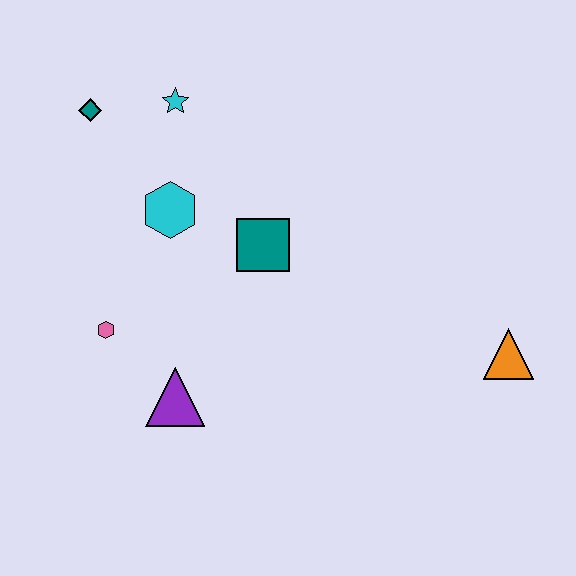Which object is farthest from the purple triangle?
The orange triangle is farthest from the purple triangle.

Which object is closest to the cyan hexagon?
The teal square is closest to the cyan hexagon.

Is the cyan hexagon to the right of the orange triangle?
No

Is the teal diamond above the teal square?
Yes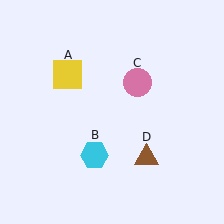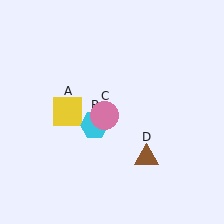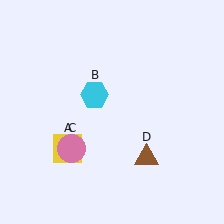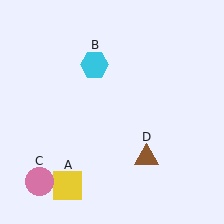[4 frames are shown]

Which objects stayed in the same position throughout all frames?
Brown triangle (object D) remained stationary.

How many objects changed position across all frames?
3 objects changed position: yellow square (object A), cyan hexagon (object B), pink circle (object C).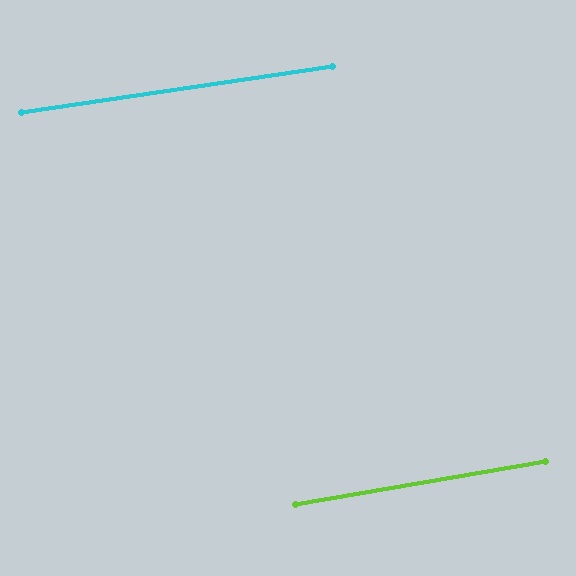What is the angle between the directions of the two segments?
Approximately 1 degree.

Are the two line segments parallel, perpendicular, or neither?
Parallel — their directions differ by only 1.4°.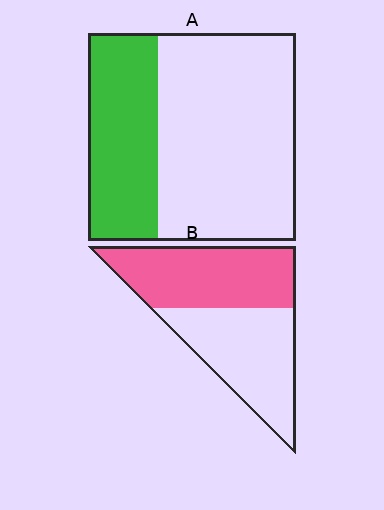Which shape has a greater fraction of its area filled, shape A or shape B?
Shape B.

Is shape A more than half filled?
No.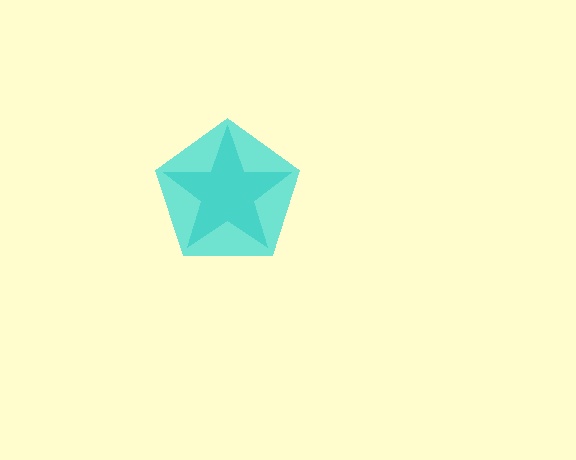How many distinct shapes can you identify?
There are 2 distinct shapes: a teal star, a cyan pentagon.